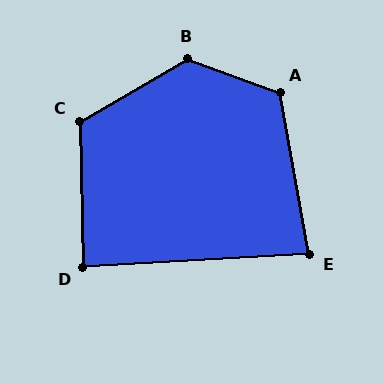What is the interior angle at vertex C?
Approximately 119 degrees (obtuse).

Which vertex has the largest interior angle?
B, at approximately 130 degrees.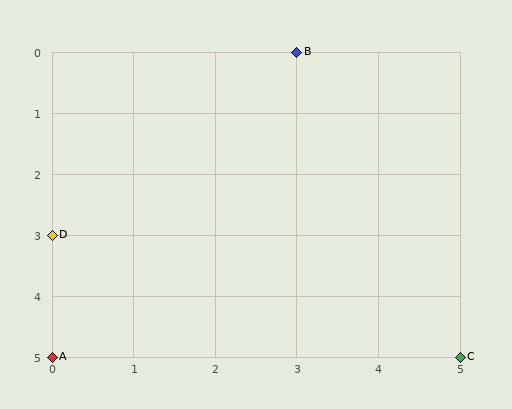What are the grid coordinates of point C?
Point C is at grid coordinates (5, 5).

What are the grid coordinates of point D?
Point D is at grid coordinates (0, 3).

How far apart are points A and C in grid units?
Points A and C are 5 columns apart.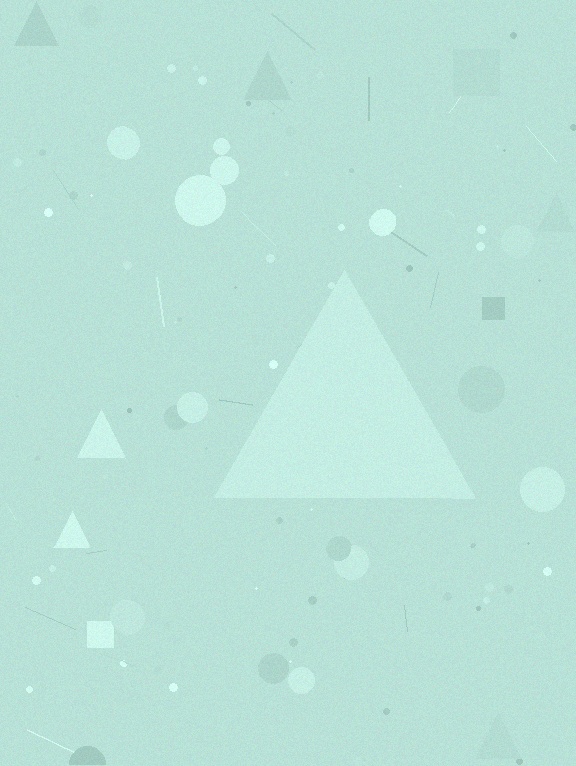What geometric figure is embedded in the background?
A triangle is embedded in the background.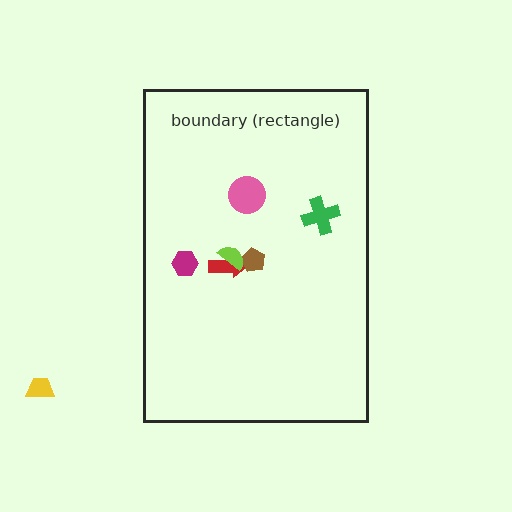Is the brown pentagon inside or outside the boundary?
Inside.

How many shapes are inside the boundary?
6 inside, 1 outside.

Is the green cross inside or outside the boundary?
Inside.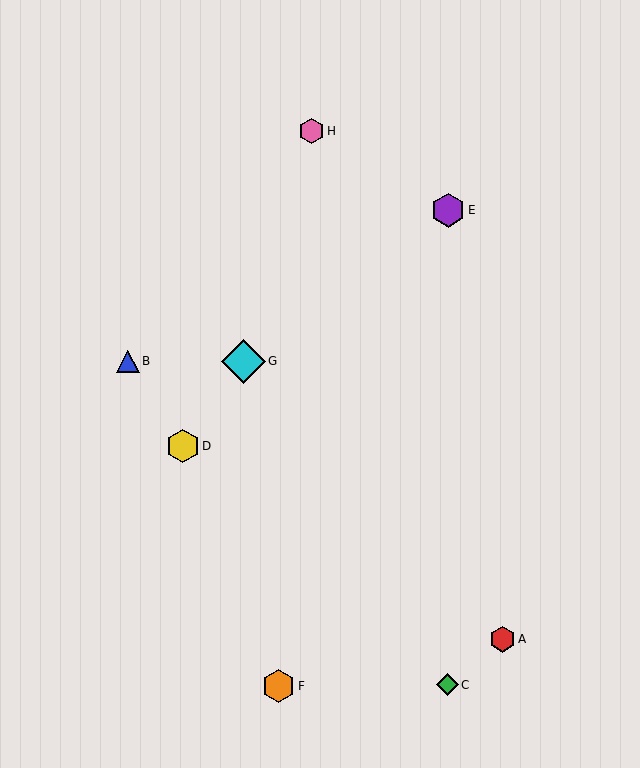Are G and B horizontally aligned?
Yes, both are at y≈361.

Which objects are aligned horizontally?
Objects B, G are aligned horizontally.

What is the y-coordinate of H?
Object H is at y≈131.